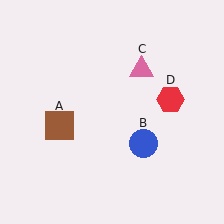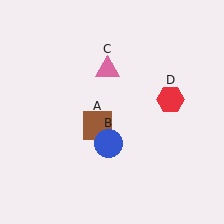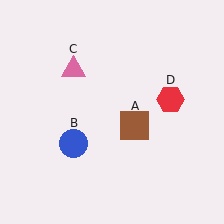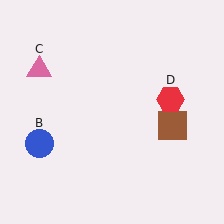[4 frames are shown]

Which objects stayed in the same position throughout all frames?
Red hexagon (object D) remained stationary.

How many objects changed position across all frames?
3 objects changed position: brown square (object A), blue circle (object B), pink triangle (object C).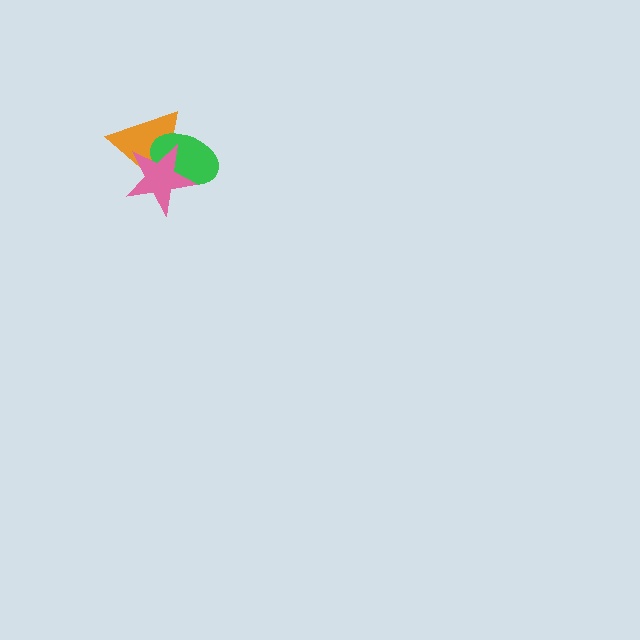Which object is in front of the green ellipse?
The pink star is in front of the green ellipse.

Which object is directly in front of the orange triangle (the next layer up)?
The green ellipse is directly in front of the orange triangle.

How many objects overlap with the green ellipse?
2 objects overlap with the green ellipse.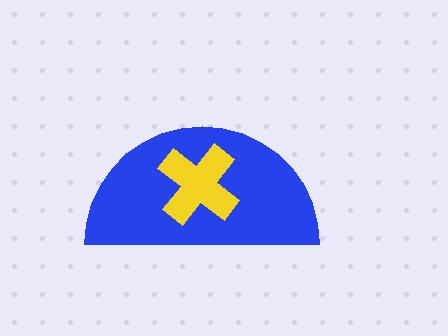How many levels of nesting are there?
2.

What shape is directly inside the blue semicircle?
The yellow cross.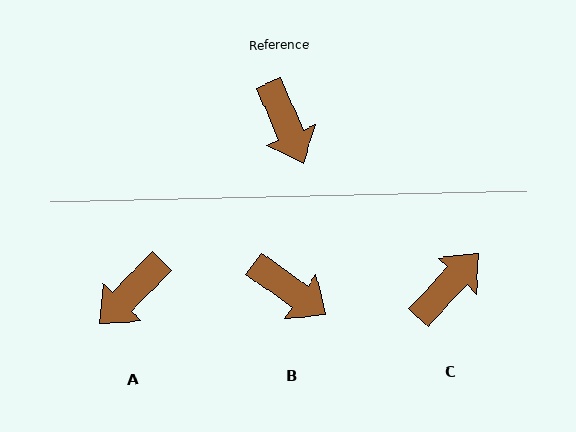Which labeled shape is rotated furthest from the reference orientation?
C, about 113 degrees away.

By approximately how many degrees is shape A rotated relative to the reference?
Approximately 68 degrees clockwise.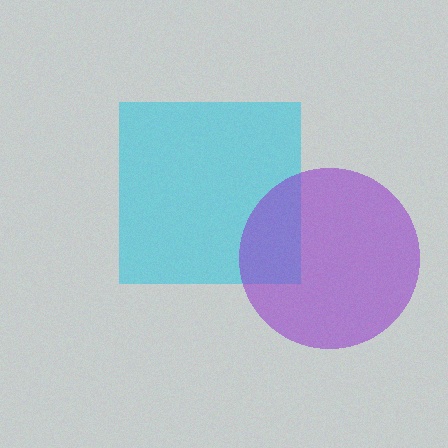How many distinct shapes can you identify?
There are 2 distinct shapes: a cyan square, a purple circle.